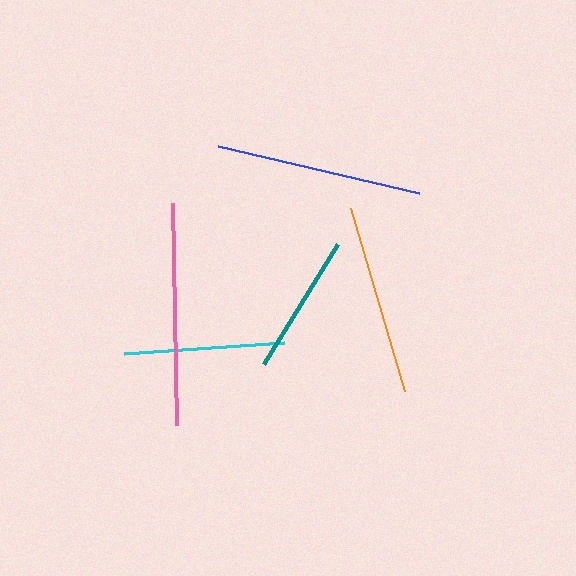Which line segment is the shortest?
The teal line is the shortest at approximately 141 pixels.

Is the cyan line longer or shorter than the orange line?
The orange line is longer than the cyan line.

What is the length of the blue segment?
The blue segment is approximately 206 pixels long.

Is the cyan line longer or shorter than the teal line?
The cyan line is longer than the teal line.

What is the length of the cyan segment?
The cyan segment is approximately 160 pixels long.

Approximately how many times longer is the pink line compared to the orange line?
The pink line is approximately 1.2 times the length of the orange line.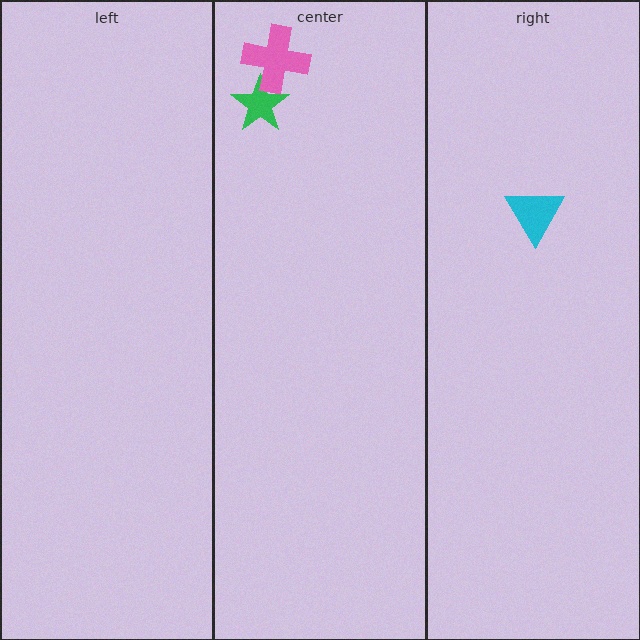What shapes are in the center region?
The green star, the pink cross.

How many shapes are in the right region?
1.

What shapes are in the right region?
The cyan triangle.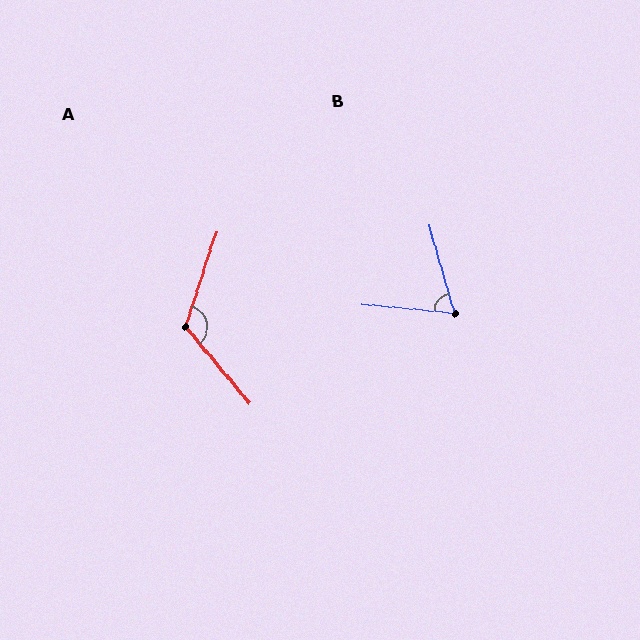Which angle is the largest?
A, at approximately 122 degrees.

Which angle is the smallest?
B, at approximately 68 degrees.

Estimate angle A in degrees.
Approximately 122 degrees.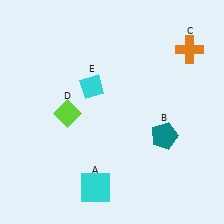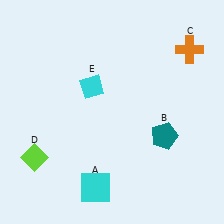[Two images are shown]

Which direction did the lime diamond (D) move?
The lime diamond (D) moved down.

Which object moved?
The lime diamond (D) moved down.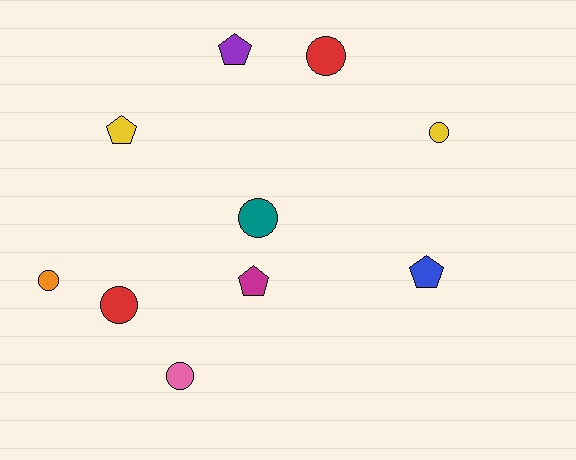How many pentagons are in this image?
There are 4 pentagons.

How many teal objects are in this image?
There is 1 teal object.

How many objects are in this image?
There are 10 objects.